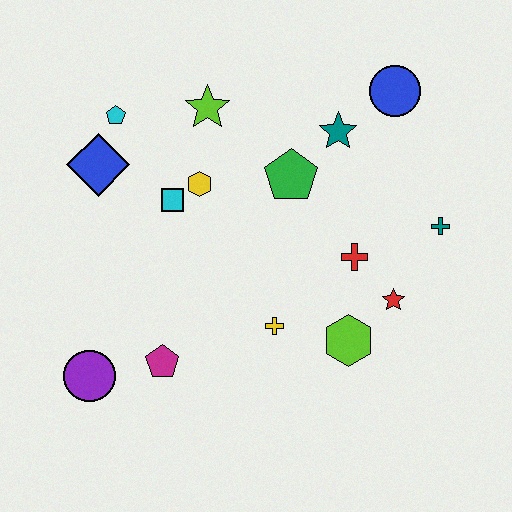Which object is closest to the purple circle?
The magenta pentagon is closest to the purple circle.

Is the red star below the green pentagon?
Yes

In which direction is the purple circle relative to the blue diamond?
The purple circle is below the blue diamond.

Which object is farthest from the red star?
The cyan pentagon is farthest from the red star.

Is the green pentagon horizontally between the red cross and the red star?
No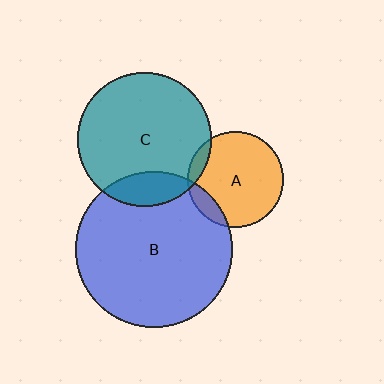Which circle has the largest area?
Circle B (blue).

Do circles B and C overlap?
Yes.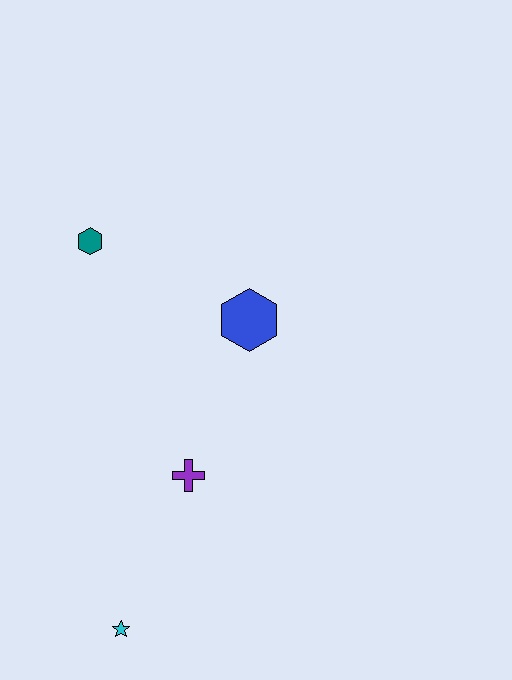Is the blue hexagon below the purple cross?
No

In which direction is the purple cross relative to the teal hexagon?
The purple cross is below the teal hexagon.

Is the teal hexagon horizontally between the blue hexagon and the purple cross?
No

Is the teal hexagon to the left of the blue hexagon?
Yes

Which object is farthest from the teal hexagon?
The cyan star is farthest from the teal hexagon.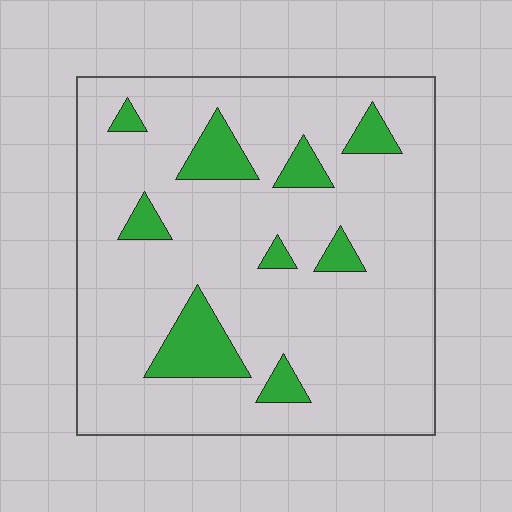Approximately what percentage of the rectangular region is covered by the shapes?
Approximately 15%.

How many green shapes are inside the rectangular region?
9.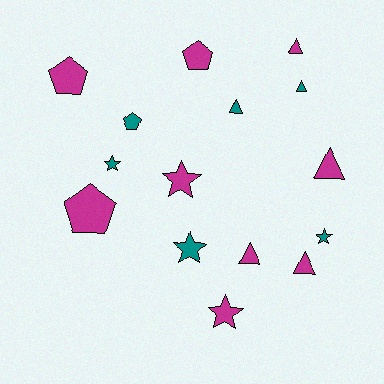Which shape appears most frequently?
Triangle, with 6 objects.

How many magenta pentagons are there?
There are 3 magenta pentagons.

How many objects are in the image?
There are 15 objects.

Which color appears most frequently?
Magenta, with 9 objects.